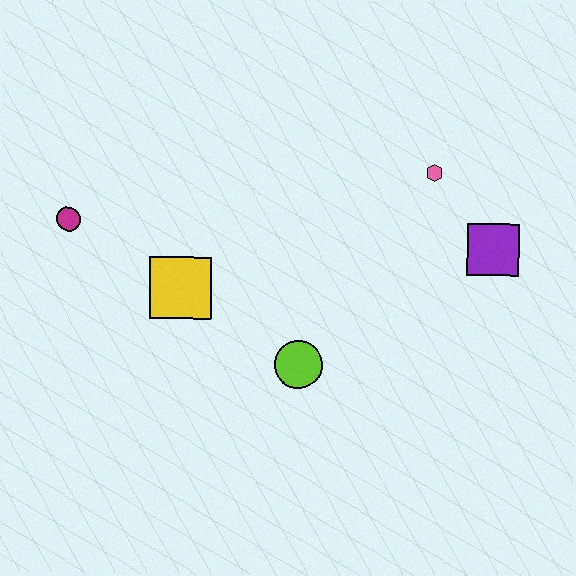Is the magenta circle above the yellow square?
Yes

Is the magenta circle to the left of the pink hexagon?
Yes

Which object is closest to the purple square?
The pink hexagon is closest to the purple square.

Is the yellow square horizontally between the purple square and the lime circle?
No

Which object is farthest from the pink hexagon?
The magenta circle is farthest from the pink hexagon.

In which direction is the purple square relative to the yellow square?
The purple square is to the right of the yellow square.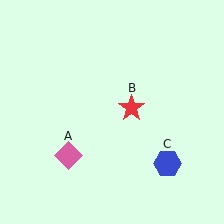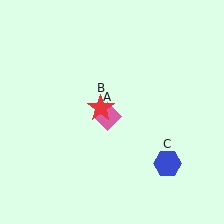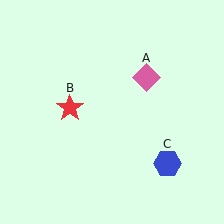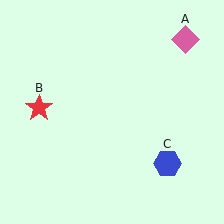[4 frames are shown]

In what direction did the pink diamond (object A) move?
The pink diamond (object A) moved up and to the right.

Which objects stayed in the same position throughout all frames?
Blue hexagon (object C) remained stationary.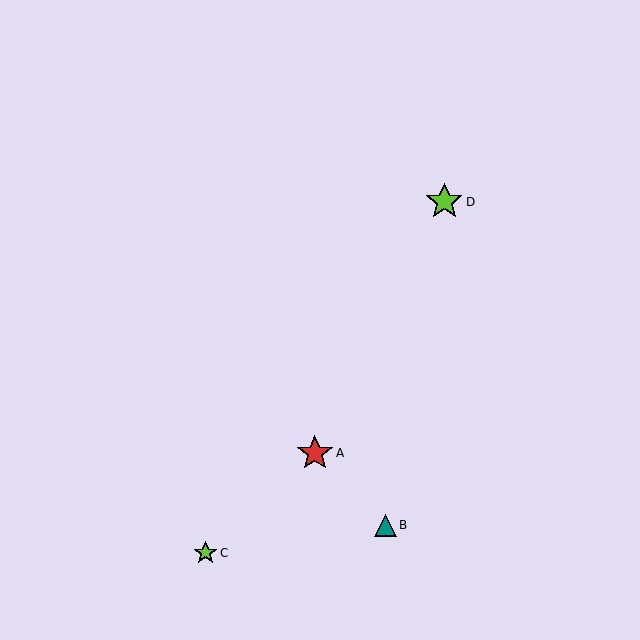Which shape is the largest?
The lime star (labeled D) is the largest.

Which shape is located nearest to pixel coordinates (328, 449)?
The red star (labeled A) at (315, 453) is nearest to that location.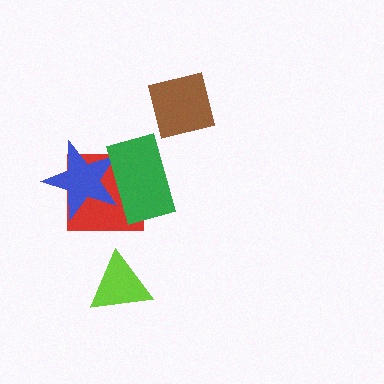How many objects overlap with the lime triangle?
0 objects overlap with the lime triangle.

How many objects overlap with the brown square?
0 objects overlap with the brown square.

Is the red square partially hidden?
Yes, it is partially covered by another shape.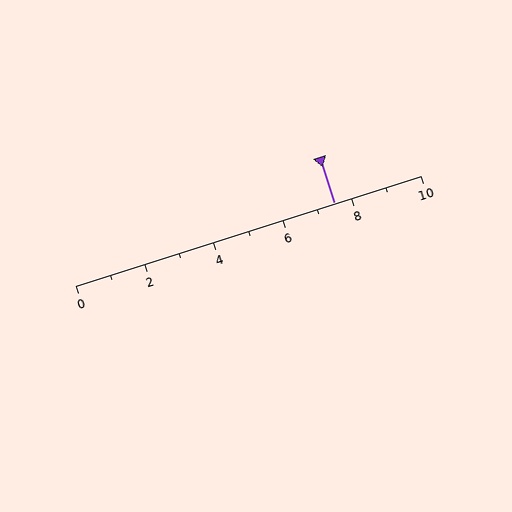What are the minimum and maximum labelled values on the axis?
The axis runs from 0 to 10.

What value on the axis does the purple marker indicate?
The marker indicates approximately 7.5.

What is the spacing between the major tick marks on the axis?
The major ticks are spaced 2 apart.